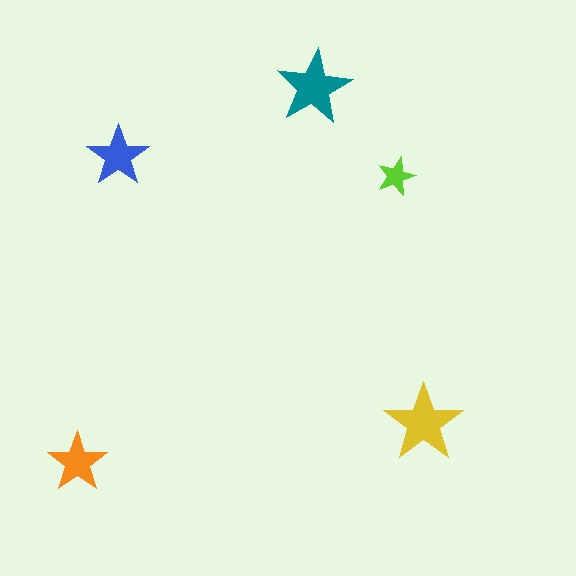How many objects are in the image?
There are 5 objects in the image.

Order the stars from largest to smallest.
the yellow one, the teal one, the blue one, the orange one, the lime one.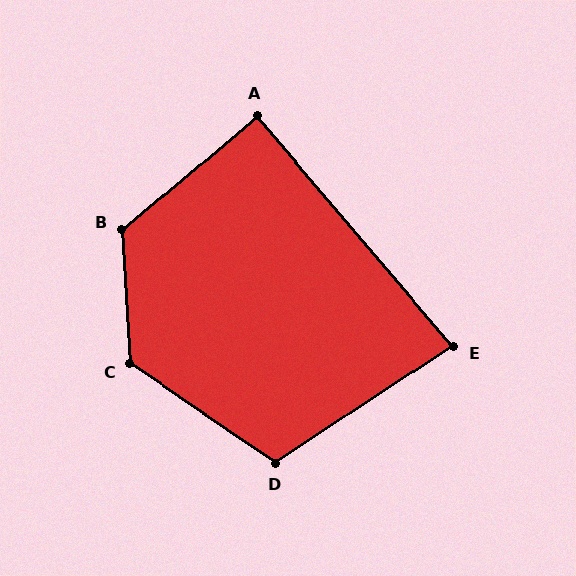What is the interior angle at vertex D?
Approximately 112 degrees (obtuse).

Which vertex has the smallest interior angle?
E, at approximately 83 degrees.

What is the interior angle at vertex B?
Approximately 127 degrees (obtuse).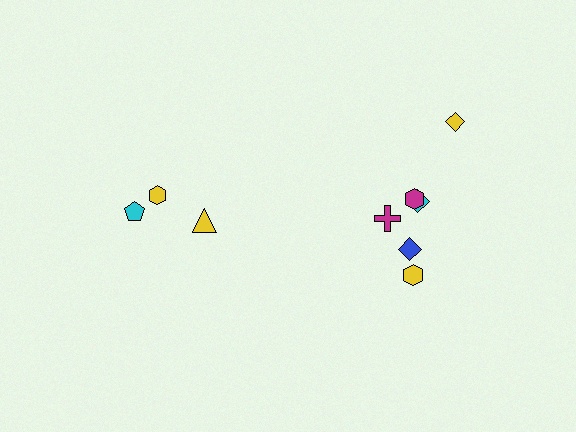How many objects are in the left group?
There are 3 objects.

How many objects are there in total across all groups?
There are 9 objects.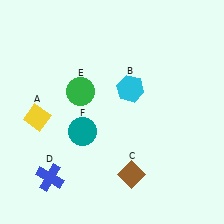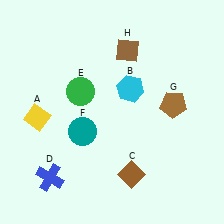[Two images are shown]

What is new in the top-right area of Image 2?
A brown diamond (H) was added in the top-right area of Image 2.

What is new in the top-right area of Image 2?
A brown pentagon (G) was added in the top-right area of Image 2.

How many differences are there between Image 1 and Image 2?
There are 2 differences between the two images.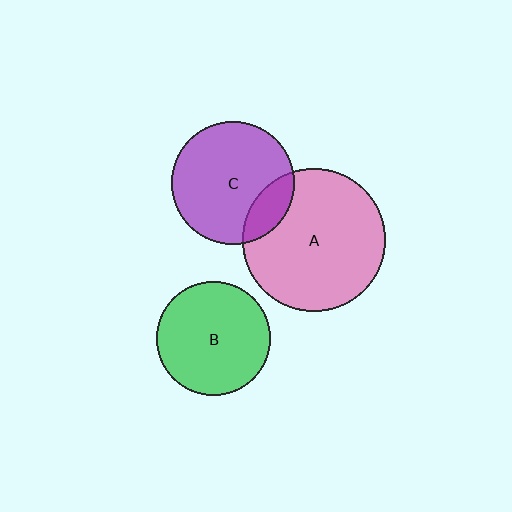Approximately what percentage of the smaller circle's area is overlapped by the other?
Approximately 15%.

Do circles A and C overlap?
Yes.